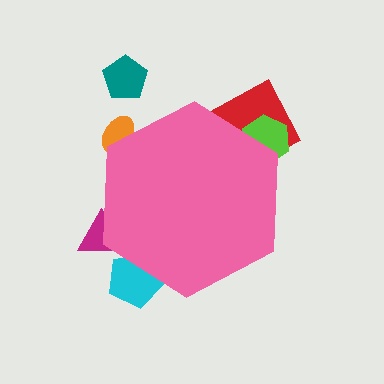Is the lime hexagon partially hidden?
Yes, the lime hexagon is partially hidden behind the pink hexagon.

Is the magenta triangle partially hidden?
Yes, the magenta triangle is partially hidden behind the pink hexagon.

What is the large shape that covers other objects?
A pink hexagon.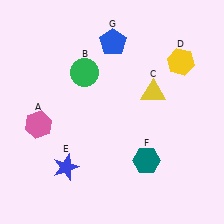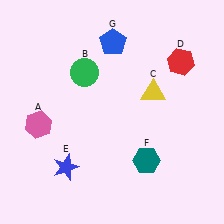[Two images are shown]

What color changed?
The hexagon (D) changed from yellow in Image 1 to red in Image 2.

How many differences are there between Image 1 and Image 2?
There is 1 difference between the two images.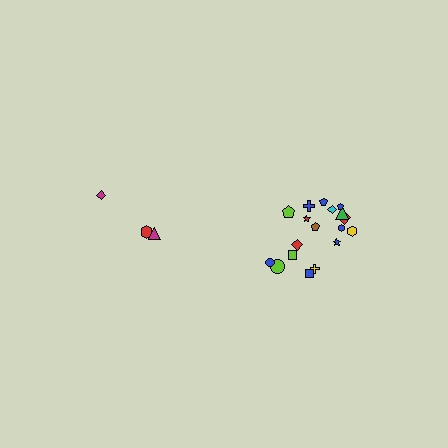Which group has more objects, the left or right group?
The right group.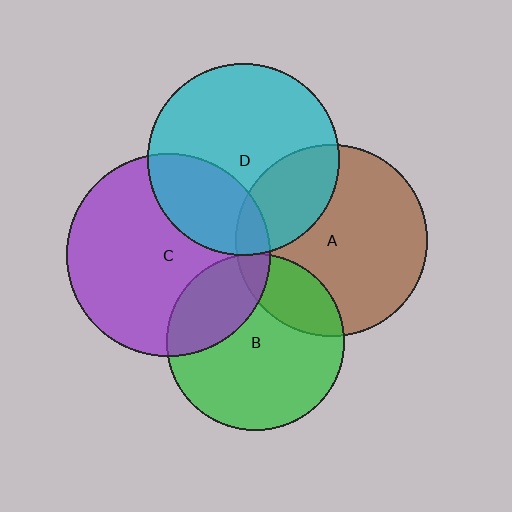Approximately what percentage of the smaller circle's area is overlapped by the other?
Approximately 25%.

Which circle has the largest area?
Circle C (purple).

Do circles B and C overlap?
Yes.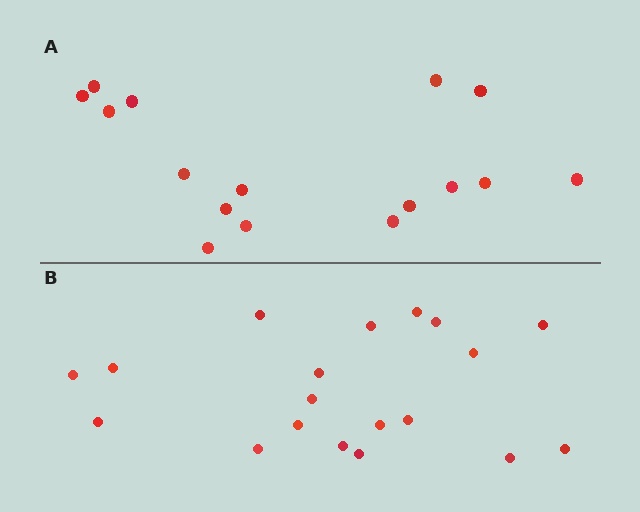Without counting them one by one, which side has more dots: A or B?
Region B (the bottom region) has more dots.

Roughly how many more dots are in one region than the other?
Region B has just a few more — roughly 2 or 3 more dots than region A.